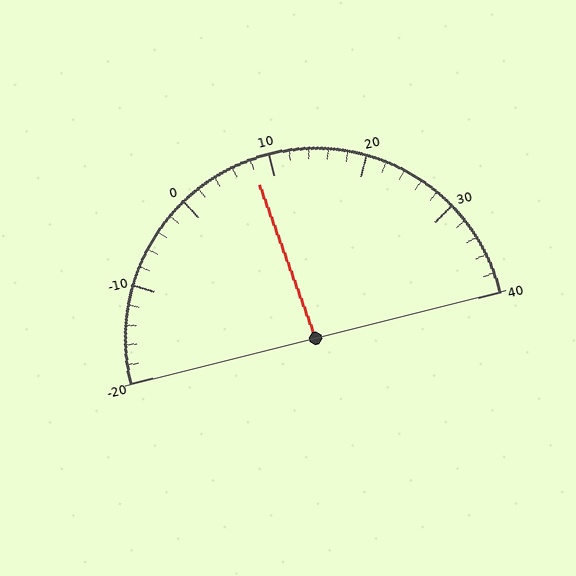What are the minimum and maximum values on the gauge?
The gauge ranges from -20 to 40.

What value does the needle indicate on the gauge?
The needle indicates approximately 8.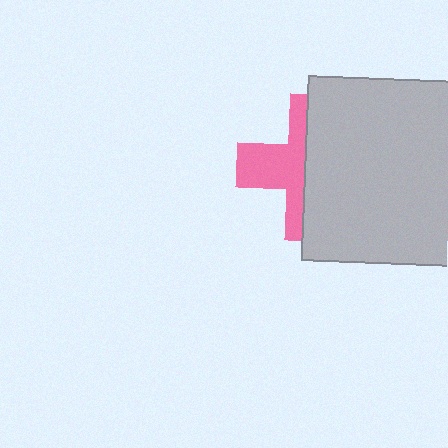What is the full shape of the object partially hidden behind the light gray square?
The partially hidden object is a pink cross.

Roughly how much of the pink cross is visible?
A small part of it is visible (roughly 42%).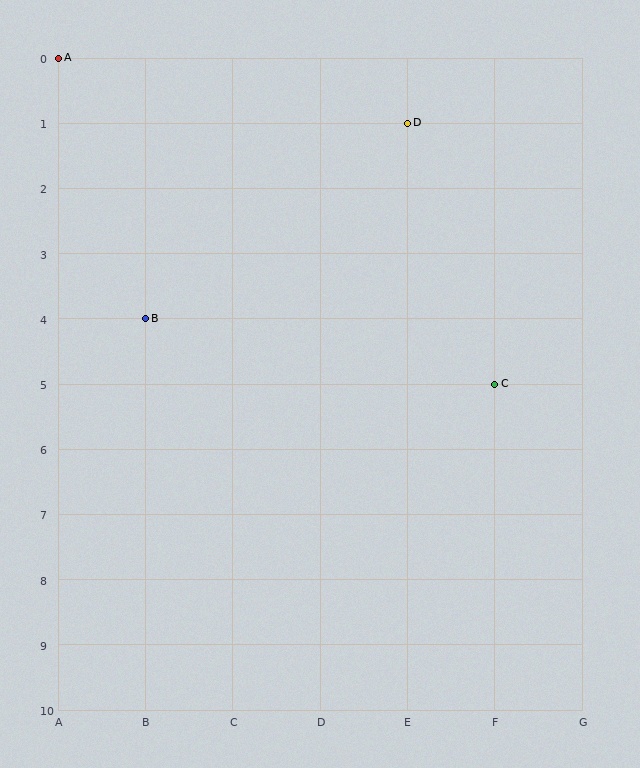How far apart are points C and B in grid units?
Points C and B are 4 columns and 1 row apart (about 4.1 grid units diagonally).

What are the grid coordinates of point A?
Point A is at grid coordinates (A, 0).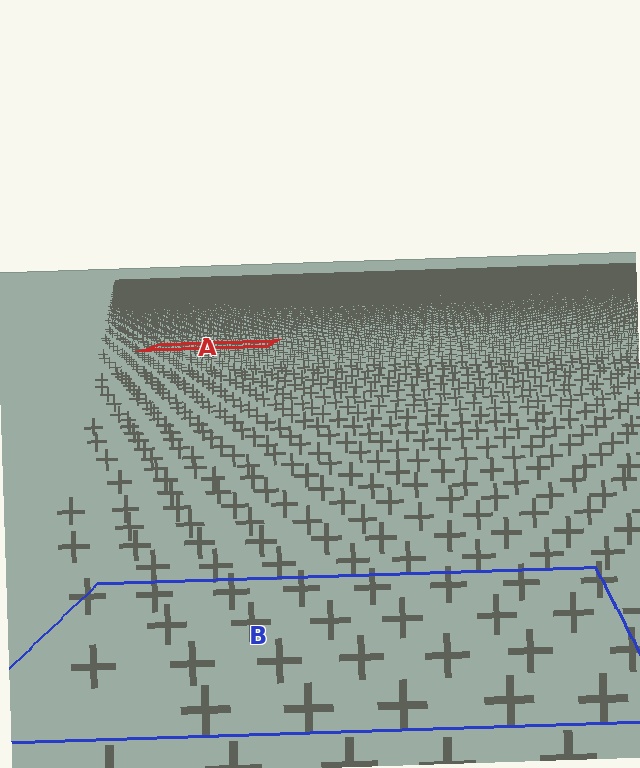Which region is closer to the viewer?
Region B is closer. The texture elements there are larger and more spread out.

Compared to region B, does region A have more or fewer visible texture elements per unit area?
Region A has more texture elements per unit area — they are packed more densely because it is farther away.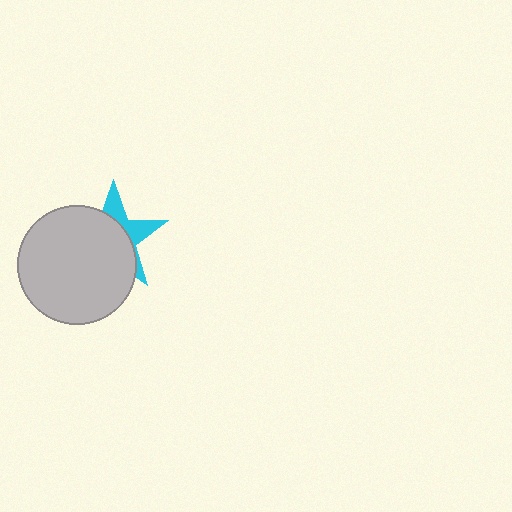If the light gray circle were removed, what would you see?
You would see the complete cyan star.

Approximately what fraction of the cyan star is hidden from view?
Roughly 67% of the cyan star is hidden behind the light gray circle.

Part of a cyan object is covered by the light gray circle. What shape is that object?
It is a star.